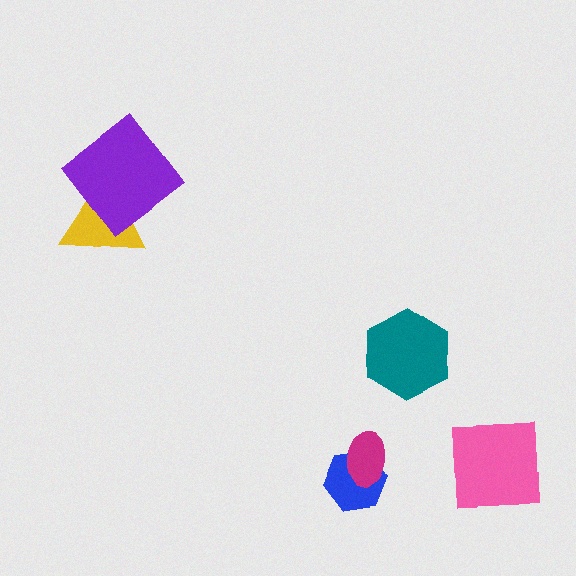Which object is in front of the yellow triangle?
The purple diamond is in front of the yellow triangle.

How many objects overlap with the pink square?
0 objects overlap with the pink square.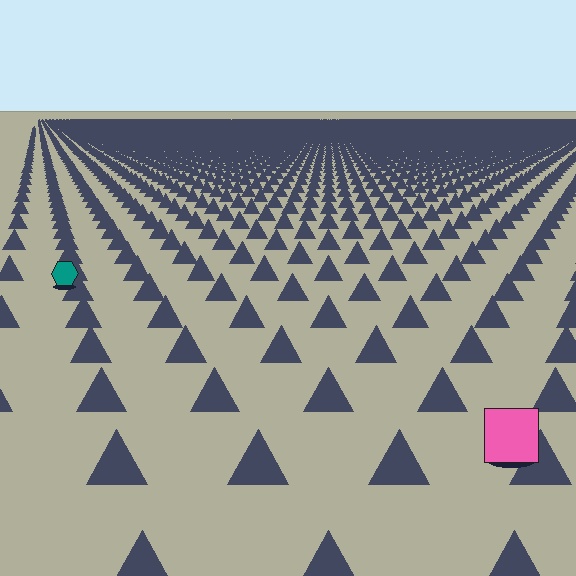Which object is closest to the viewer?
The pink square is closest. The texture marks near it are larger and more spread out.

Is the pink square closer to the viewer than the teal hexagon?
Yes. The pink square is closer — you can tell from the texture gradient: the ground texture is coarser near it.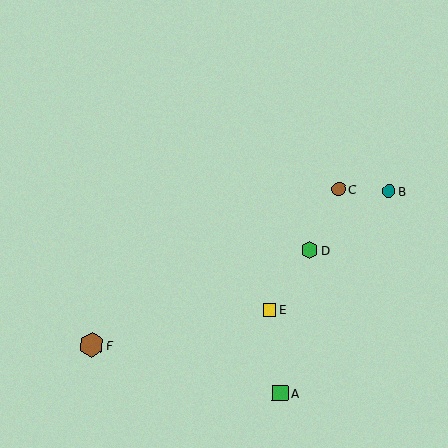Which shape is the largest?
The brown hexagon (labeled F) is the largest.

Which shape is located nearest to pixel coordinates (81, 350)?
The brown hexagon (labeled F) at (92, 345) is nearest to that location.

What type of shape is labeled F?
Shape F is a brown hexagon.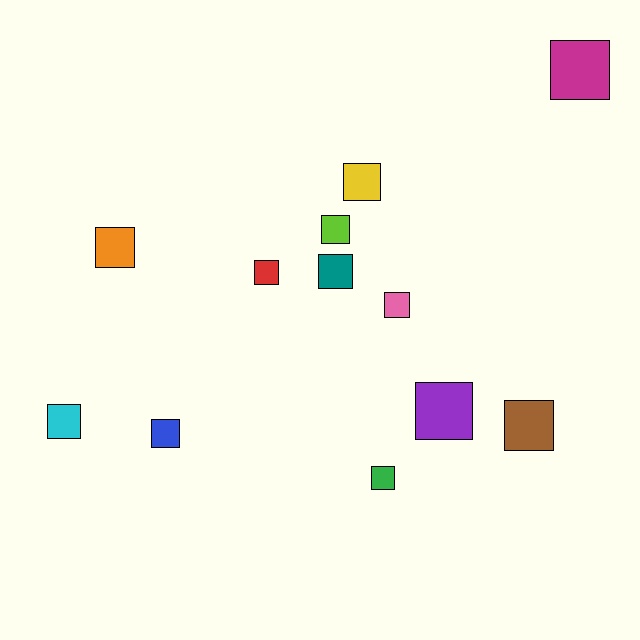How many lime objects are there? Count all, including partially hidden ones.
There is 1 lime object.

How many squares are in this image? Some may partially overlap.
There are 12 squares.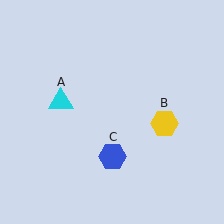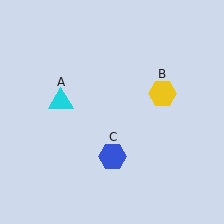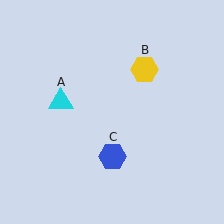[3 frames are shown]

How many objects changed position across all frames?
1 object changed position: yellow hexagon (object B).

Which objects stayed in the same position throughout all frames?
Cyan triangle (object A) and blue hexagon (object C) remained stationary.